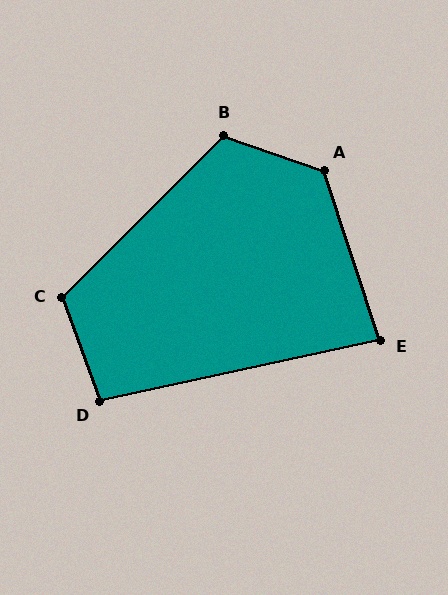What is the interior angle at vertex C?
Approximately 115 degrees (obtuse).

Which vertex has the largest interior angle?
A, at approximately 127 degrees.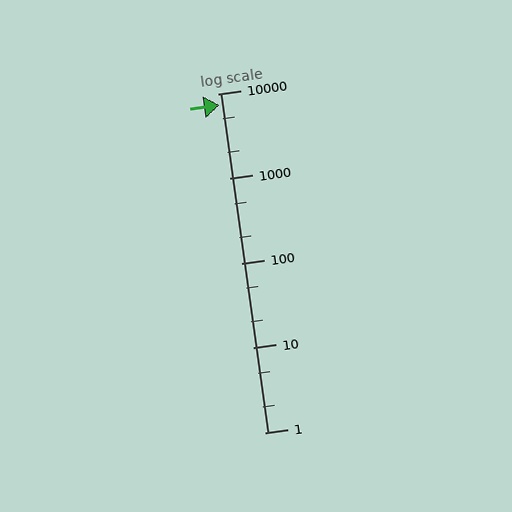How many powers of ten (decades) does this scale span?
The scale spans 4 decades, from 1 to 10000.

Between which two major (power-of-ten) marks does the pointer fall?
The pointer is between 1000 and 10000.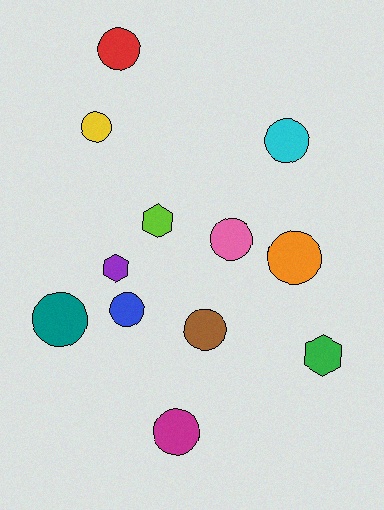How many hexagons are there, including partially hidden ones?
There are 3 hexagons.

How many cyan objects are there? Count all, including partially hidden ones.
There is 1 cyan object.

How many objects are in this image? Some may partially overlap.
There are 12 objects.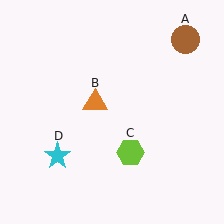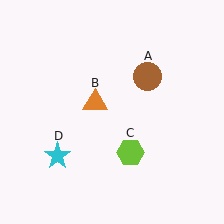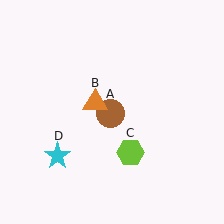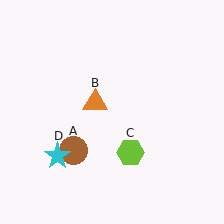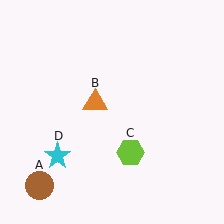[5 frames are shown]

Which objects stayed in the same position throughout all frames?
Orange triangle (object B) and lime hexagon (object C) and cyan star (object D) remained stationary.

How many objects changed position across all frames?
1 object changed position: brown circle (object A).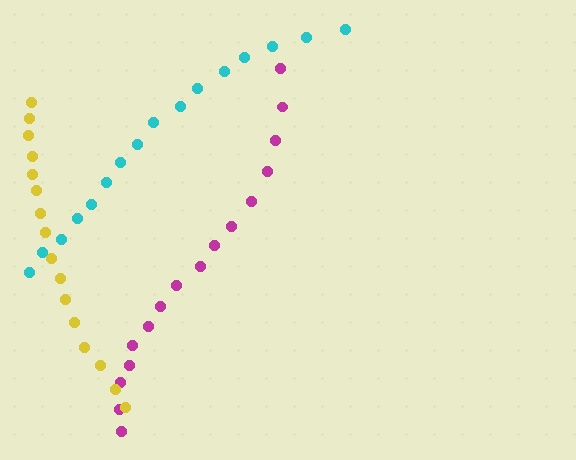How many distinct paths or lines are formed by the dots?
There are 3 distinct paths.